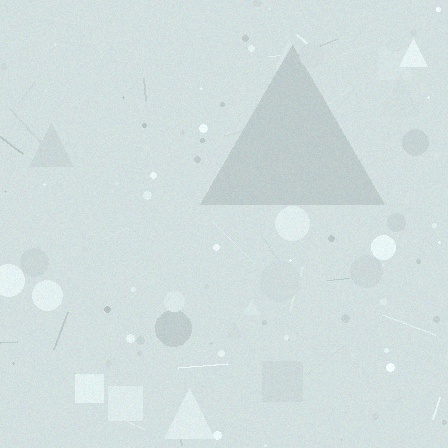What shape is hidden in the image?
A triangle is hidden in the image.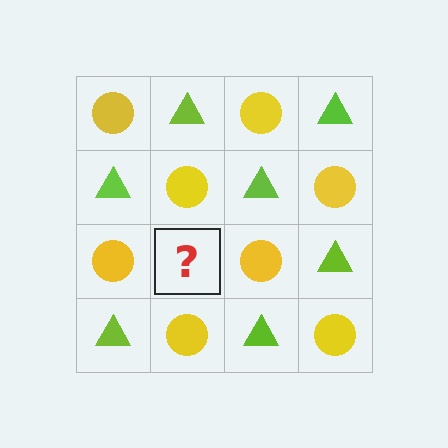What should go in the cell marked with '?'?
The missing cell should contain a lime triangle.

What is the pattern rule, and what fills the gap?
The rule is that it alternates yellow circle and lime triangle in a checkerboard pattern. The gap should be filled with a lime triangle.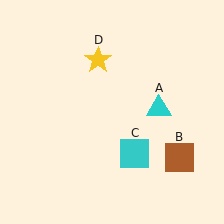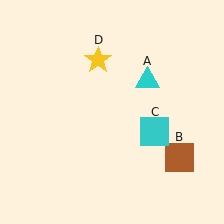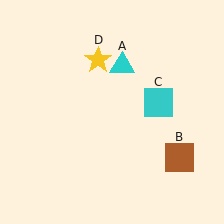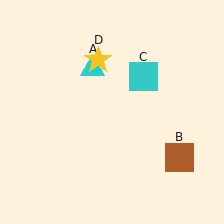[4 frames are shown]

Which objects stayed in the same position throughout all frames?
Brown square (object B) and yellow star (object D) remained stationary.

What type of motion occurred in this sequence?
The cyan triangle (object A), cyan square (object C) rotated counterclockwise around the center of the scene.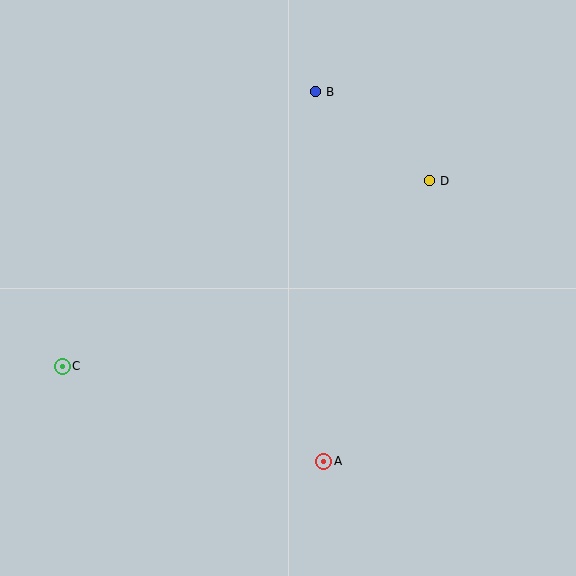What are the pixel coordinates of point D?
Point D is at (430, 181).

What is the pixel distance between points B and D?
The distance between B and D is 145 pixels.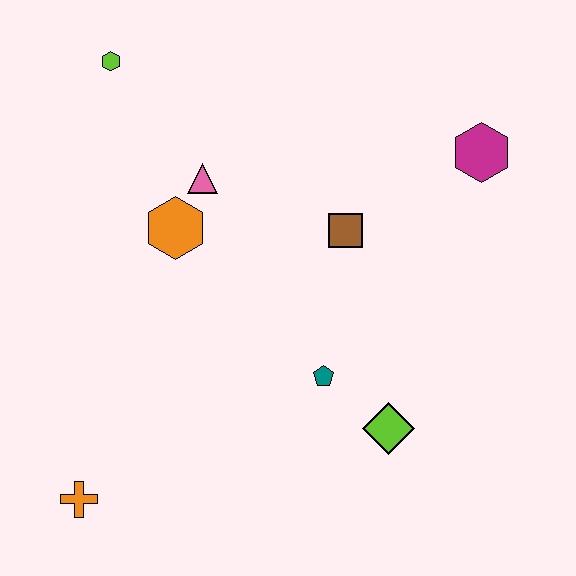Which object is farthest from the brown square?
The orange cross is farthest from the brown square.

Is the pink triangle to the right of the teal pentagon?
No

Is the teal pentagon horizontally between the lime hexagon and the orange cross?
No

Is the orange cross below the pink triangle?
Yes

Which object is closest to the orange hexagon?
The pink triangle is closest to the orange hexagon.